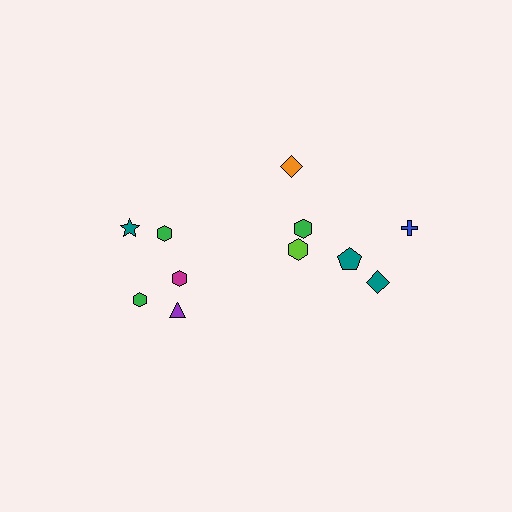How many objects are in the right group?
There are 7 objects.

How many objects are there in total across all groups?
There are 12 objects.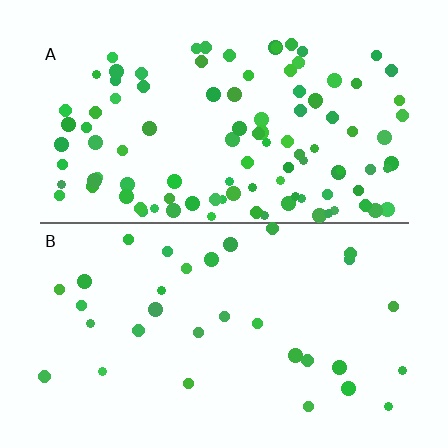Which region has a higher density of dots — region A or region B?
A (the top).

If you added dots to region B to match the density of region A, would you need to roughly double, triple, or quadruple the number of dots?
Approximately triple.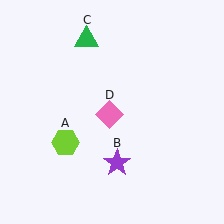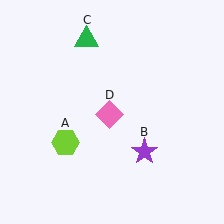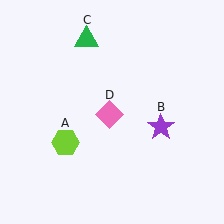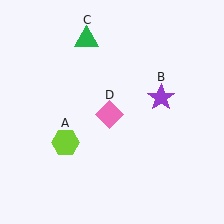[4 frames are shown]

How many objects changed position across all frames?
1 object changed position: purple star (object B).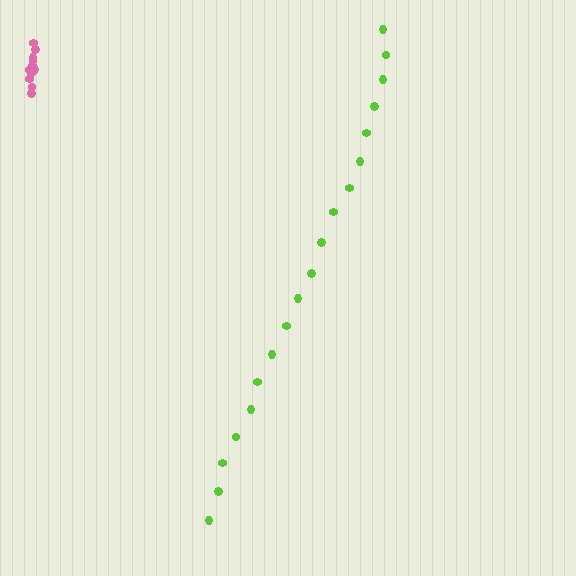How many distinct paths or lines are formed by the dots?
There are 2 distinct paths.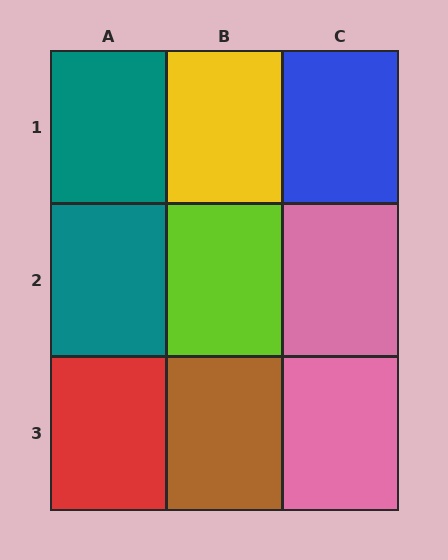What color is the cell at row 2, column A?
Teal.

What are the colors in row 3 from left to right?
Red, brown, pink.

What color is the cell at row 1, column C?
Blue.